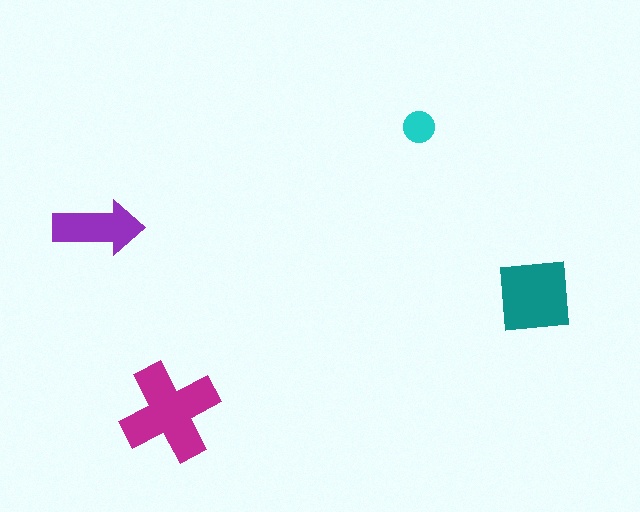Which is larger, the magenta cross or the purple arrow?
The magenta cross.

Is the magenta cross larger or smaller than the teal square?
Larger.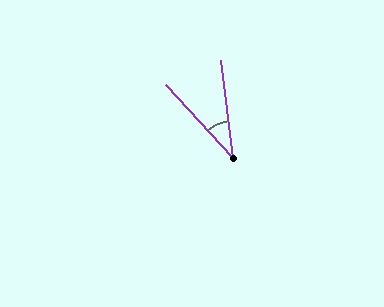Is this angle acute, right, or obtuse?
It is acute.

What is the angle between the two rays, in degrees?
Approximately 35 degrees.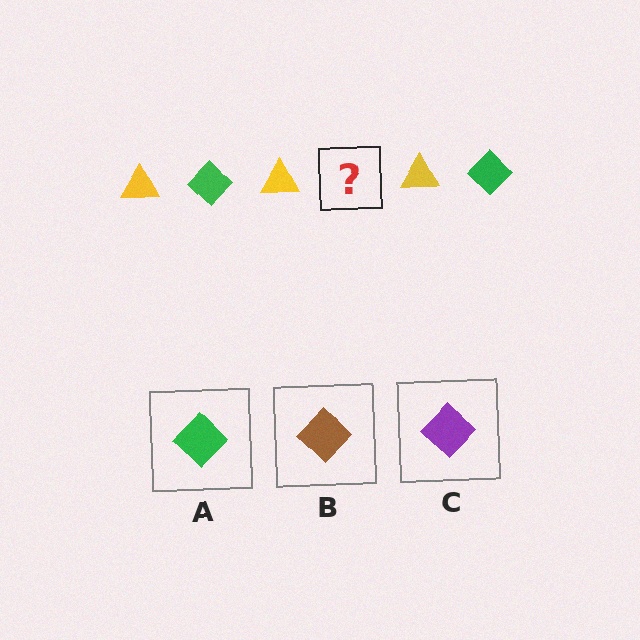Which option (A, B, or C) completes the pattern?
A.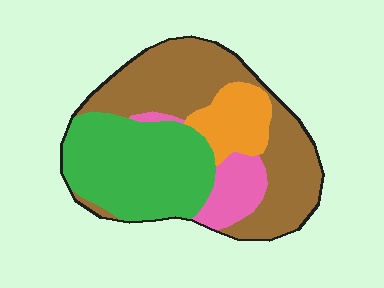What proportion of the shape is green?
Green covers around 35% of the shape.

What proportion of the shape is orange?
Orange covers about 10% of the shape.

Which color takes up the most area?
Brown, at roughly 40%.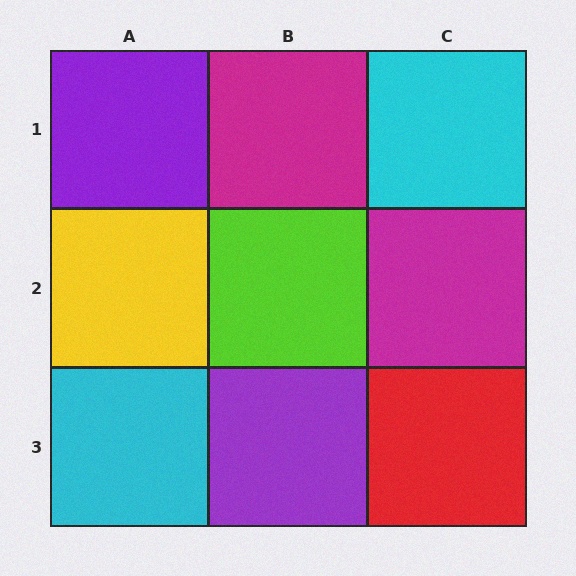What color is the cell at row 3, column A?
Cyan.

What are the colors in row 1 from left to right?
Purple, magenta, cyan.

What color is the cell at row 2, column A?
Yellow.